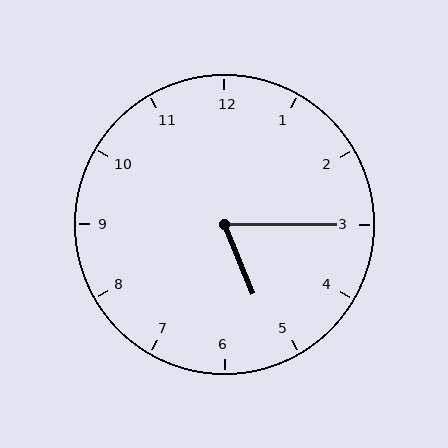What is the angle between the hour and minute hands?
Approximately 68 degrees.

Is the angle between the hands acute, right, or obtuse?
It is acute.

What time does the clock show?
5:15.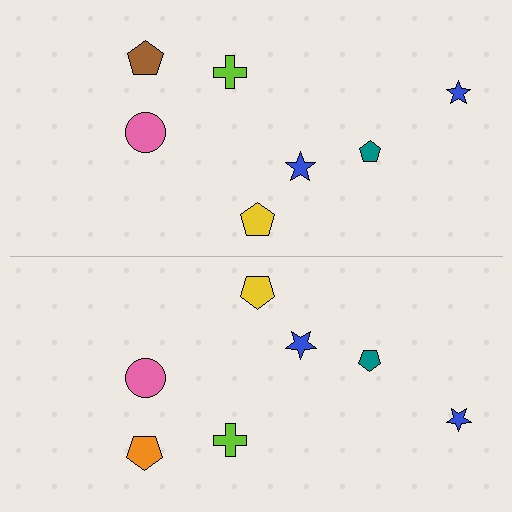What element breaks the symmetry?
The orange pentagon on the bottom side breaks the symmetry — its mirror counterpart is brown.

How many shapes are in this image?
There are 14 shapes in this image.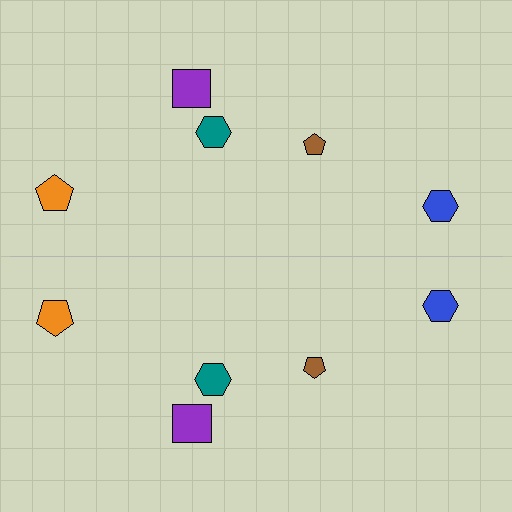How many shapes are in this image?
There are 10 shapes in this image.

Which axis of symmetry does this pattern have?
The pattern has a horizontal axis of symmetry running through the center of the image.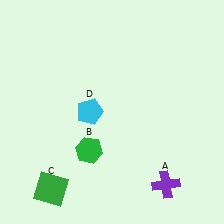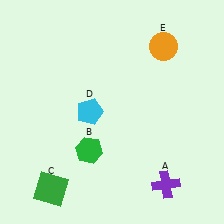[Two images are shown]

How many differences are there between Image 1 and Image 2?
There is 1 difference between the two images.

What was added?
An orange circle (E) was added in Image 2.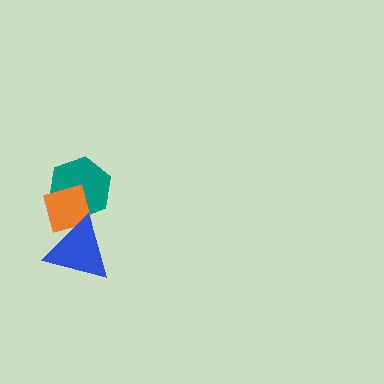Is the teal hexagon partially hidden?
Yes, it is partially covered by another shape.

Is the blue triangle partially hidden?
No, no other shape covers it.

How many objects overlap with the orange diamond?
2 objects overlap with the orange diamond.